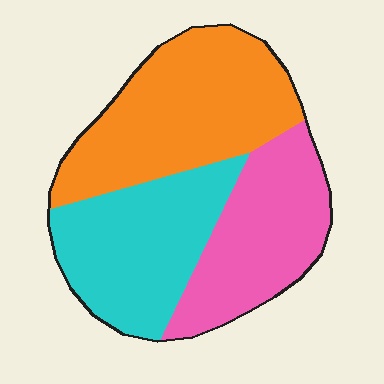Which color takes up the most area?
Orange, at roughly 40%.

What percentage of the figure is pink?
Pink covers around 30% of the figure.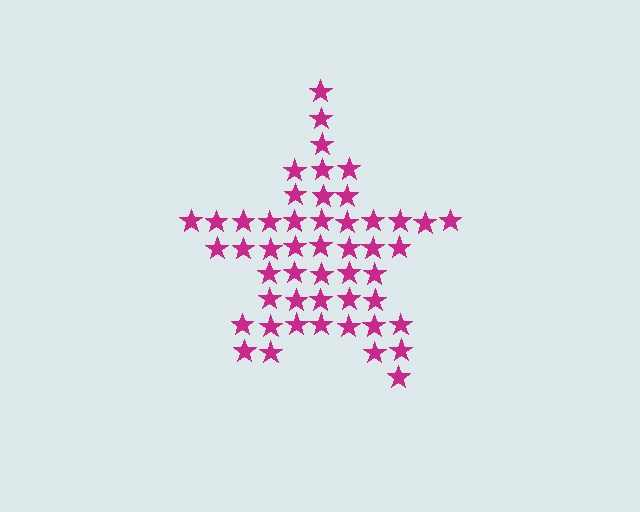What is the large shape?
The large shape is a star.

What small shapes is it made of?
It is made of small stars.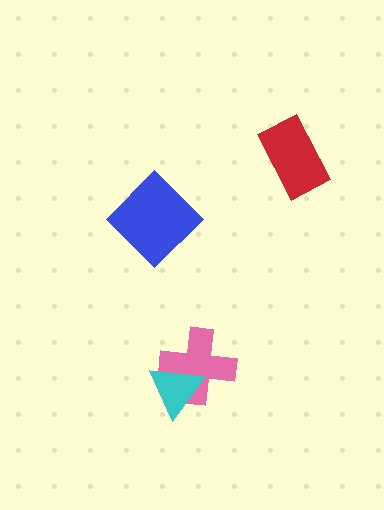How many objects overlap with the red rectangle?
0 objects overlap with the red rectangle.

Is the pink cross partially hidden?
Yes, it is partially covered by another shape.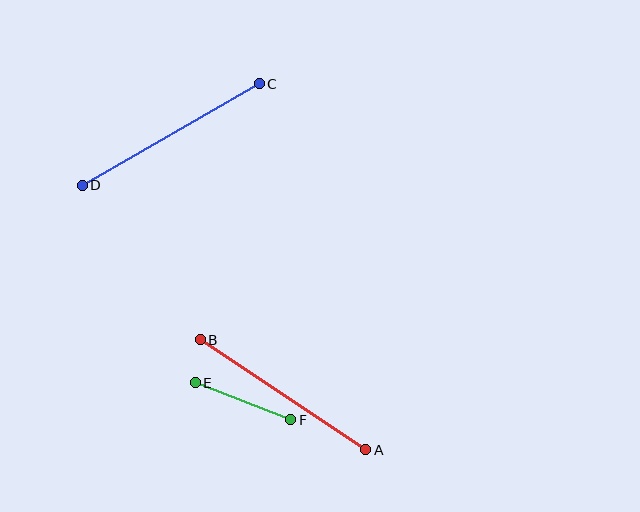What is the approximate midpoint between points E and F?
The midpoint is at approximately (243, 401) pixels.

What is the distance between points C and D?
The distance is approximately 204 pixels.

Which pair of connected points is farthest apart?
Points C and D are farthest apart.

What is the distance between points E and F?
The distance is approximately 102 pixels.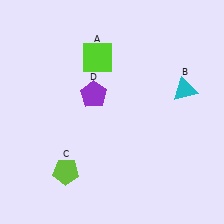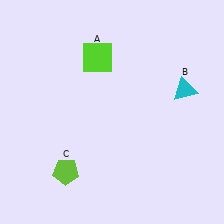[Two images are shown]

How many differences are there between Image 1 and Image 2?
There is 1 difference between the two images.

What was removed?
The purple pentagon (D) was removed in Image 2.